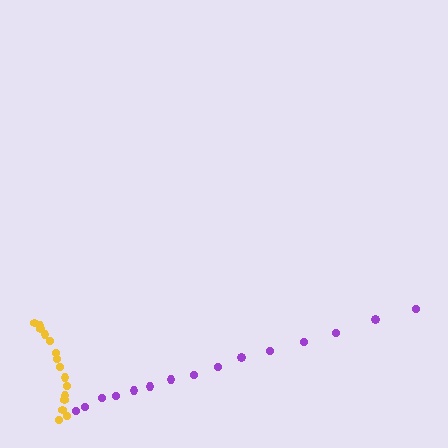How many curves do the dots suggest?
There are 2 distinct paths.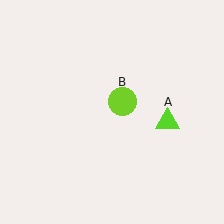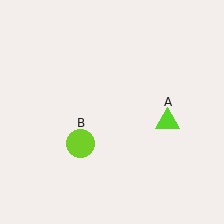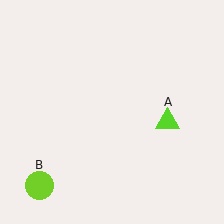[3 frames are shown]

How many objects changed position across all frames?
1 object changed position: lime circle (object B).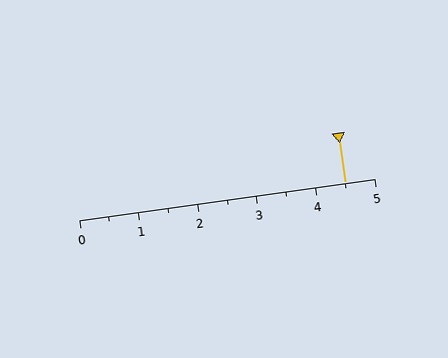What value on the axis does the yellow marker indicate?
The marker indicates approximately 4.5.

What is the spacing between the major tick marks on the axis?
The major ticks are spaced 1 apart.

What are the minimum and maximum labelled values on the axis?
The axis runs from 0 to 5.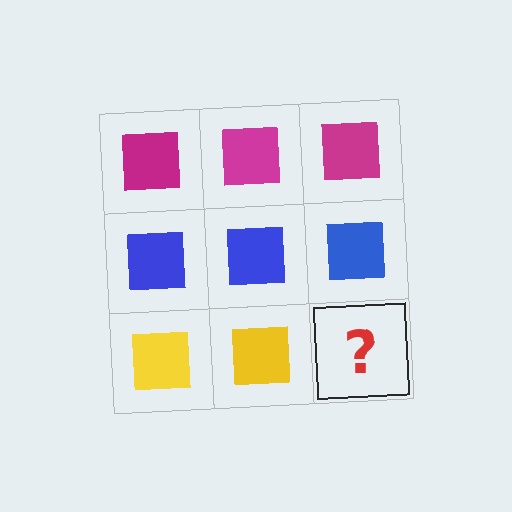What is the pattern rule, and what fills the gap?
The rule is that each row has a consistent color. The gap should be filled with a yellow square.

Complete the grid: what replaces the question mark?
The question mark should be replaced with a yellow square.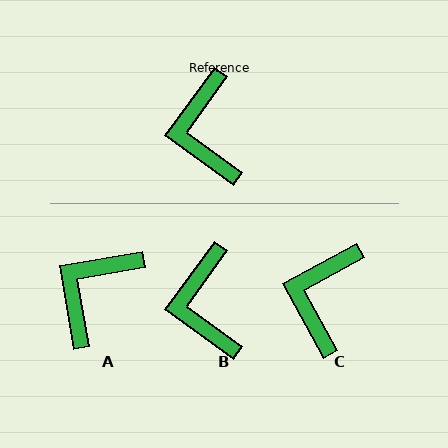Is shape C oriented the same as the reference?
No, it is off by about 25 degrees.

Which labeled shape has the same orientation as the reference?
B.